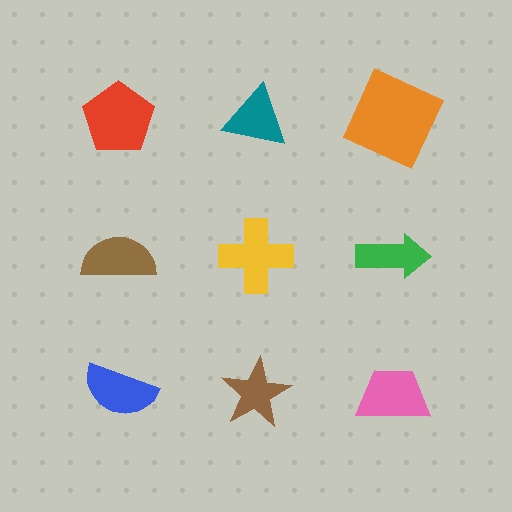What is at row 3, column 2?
A brown star.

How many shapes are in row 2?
3 shapes.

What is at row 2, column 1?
A brown semicircle.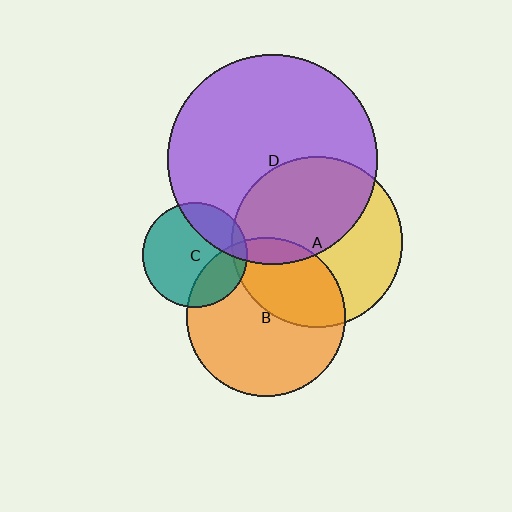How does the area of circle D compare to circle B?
Approximately 1.8 times.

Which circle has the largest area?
Circle D (purple).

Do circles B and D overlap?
Yes.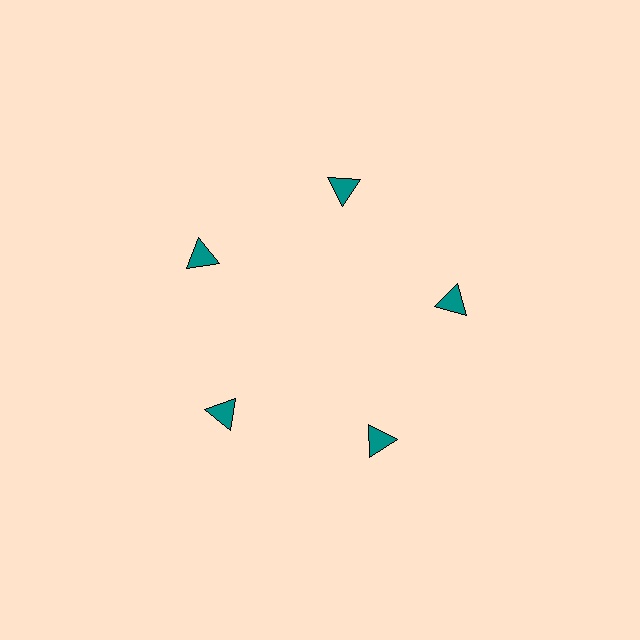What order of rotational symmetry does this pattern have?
This pattern has 5-fold rotational symmetry.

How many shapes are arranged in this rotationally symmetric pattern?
There are 5 shapes, arranged in 5 groups of 1.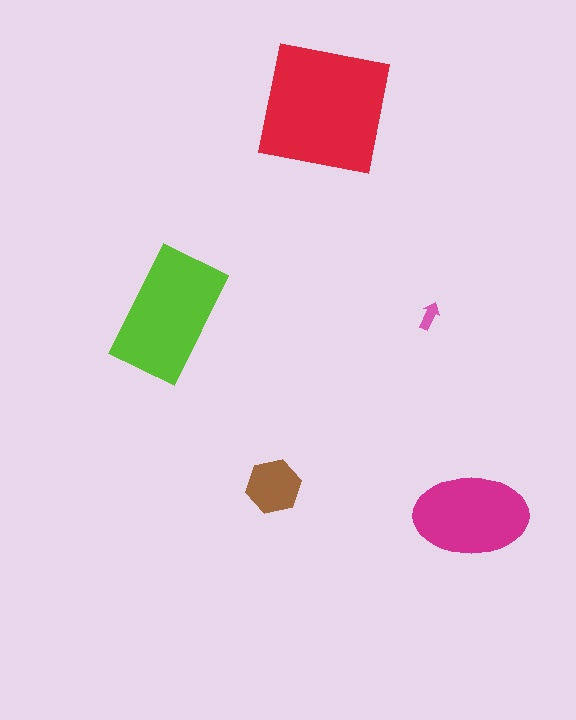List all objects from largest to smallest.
The red square, the lime rectangle, the magenta ellipse, the brown hexagon, the pink arrow.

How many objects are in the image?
There are 5 objects in the image.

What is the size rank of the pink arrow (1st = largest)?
5th.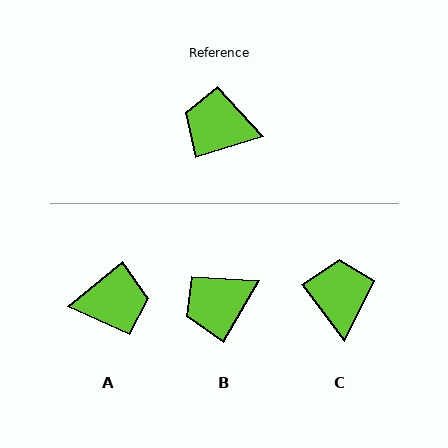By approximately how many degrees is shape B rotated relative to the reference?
Approximately 43 degrees counter-clockwise.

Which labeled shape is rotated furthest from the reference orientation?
A, about 157 degrees away.